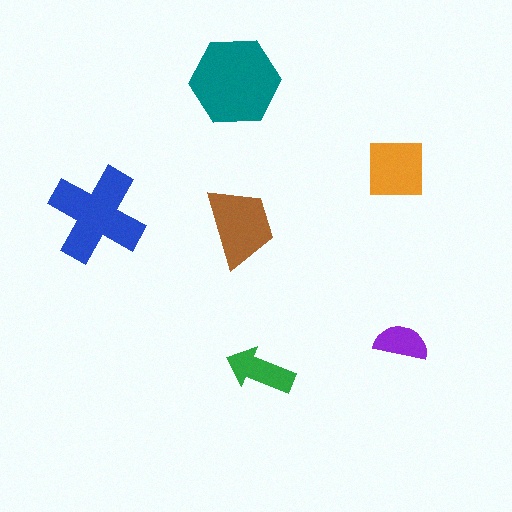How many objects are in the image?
There are 6 objects in the image.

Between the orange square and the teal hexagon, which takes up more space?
The teal hexagon.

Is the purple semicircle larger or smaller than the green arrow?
Smaller.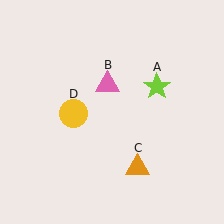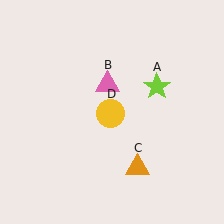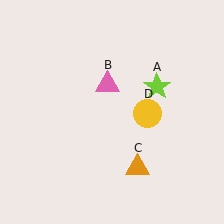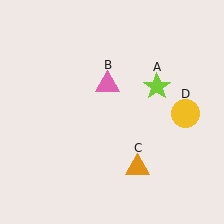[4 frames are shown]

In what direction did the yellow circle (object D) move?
The yellow circle (object D) moved right.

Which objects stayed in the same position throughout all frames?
Lime star (object A) and pink triangle (object B) and orange triangle (object C) remained stationary.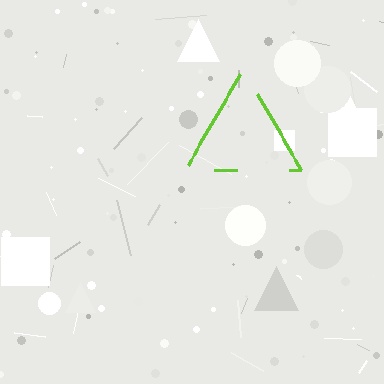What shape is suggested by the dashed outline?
The dashed outline suggests a triangle.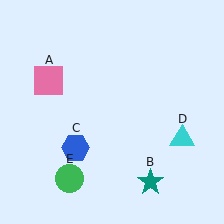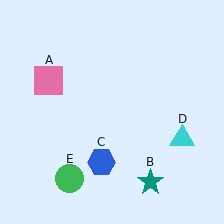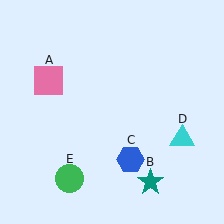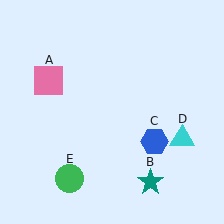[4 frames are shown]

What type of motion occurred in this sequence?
The blue hexagon (object C) rotated counterclockwise around the center of the scene.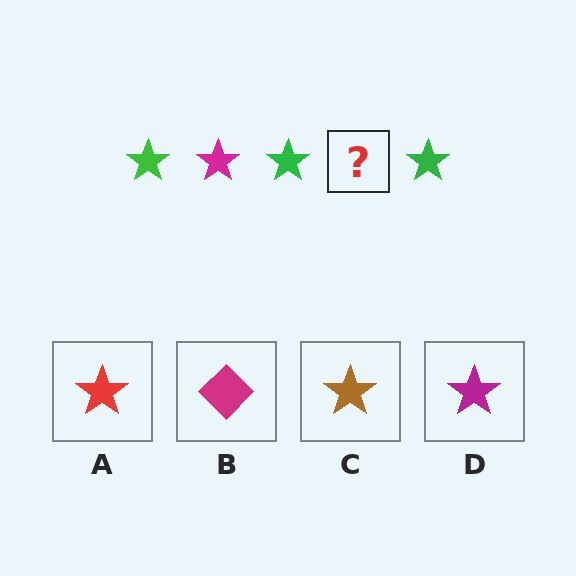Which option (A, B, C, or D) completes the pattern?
D.